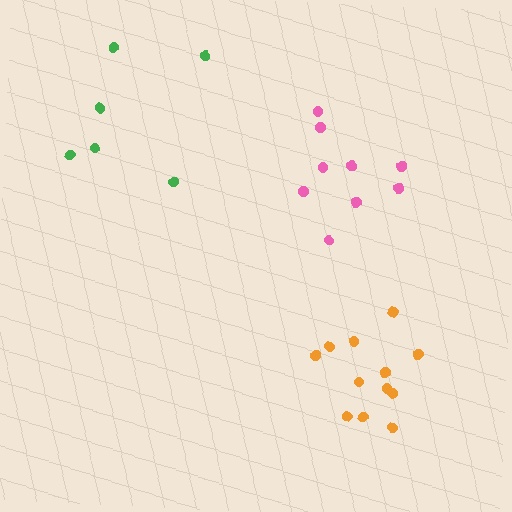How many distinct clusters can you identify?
There are 3 distinct clusters.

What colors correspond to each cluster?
The clusters are colored: orange, green, pink.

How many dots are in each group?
Group 1: 12 dots, Group 2: 6 dots, Group 3: 9 dots (27 total).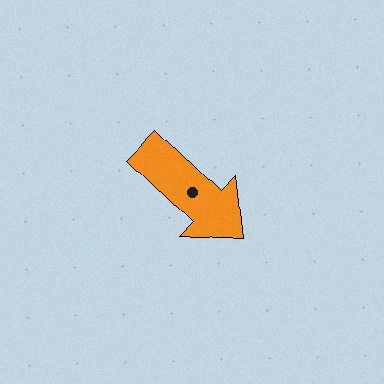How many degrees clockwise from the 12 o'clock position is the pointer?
Approximately 133 degrees.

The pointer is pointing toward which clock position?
Roughly 4 o'clock.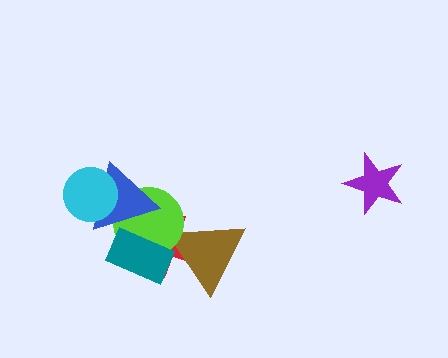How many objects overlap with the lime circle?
4 objects overlap with the lime circle.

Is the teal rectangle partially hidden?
No, no other shape covers it.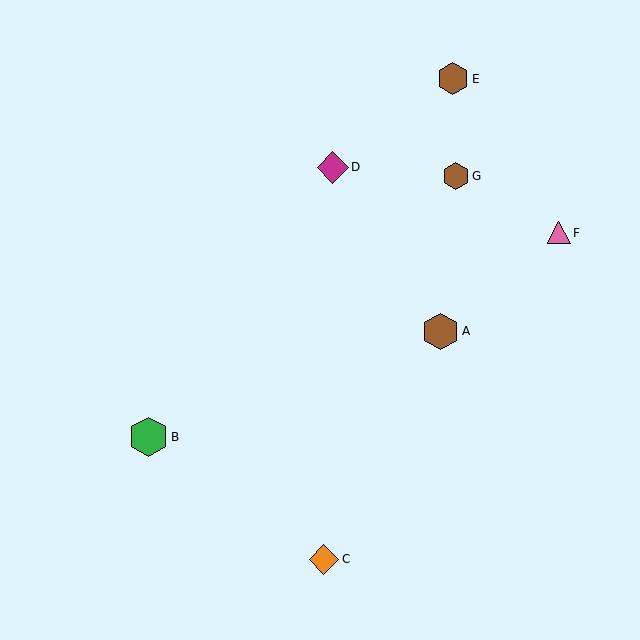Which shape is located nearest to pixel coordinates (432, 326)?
The brown hexagon (labeled A) at (441, 331) is nearest to that location.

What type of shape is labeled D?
Shape D is a magenta diamond.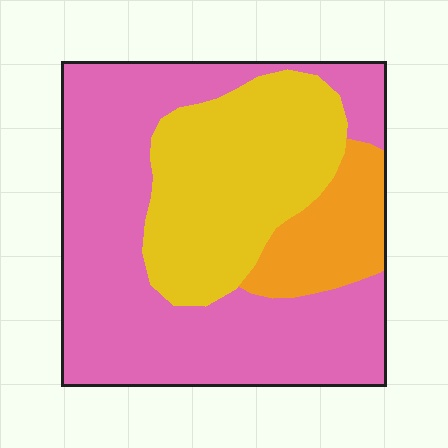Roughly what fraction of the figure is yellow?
Yellow covers about 30% of the figure.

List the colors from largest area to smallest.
From largest to smallest: pink, yellow, orange.